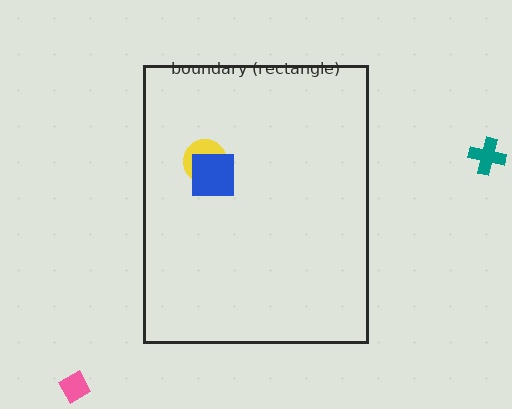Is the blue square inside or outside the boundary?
Inside.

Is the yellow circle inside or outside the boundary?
Inside.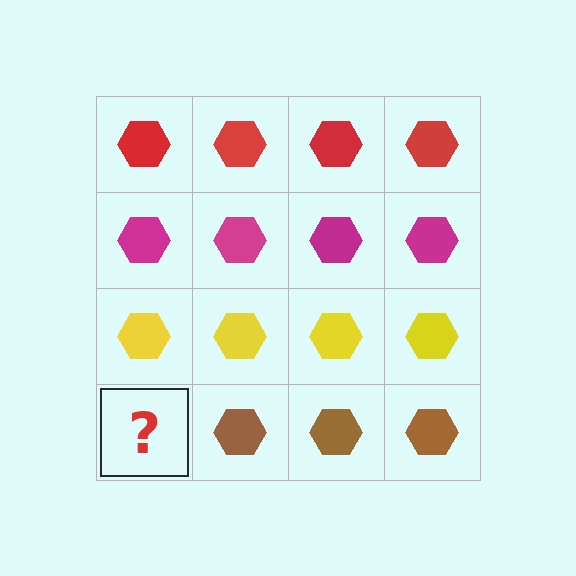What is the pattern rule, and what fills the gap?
The rule is that each row has a consistent color. The gap should be filled with a brown hexagon.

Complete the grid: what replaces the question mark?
The question mark should be replaced with a brown hexagon.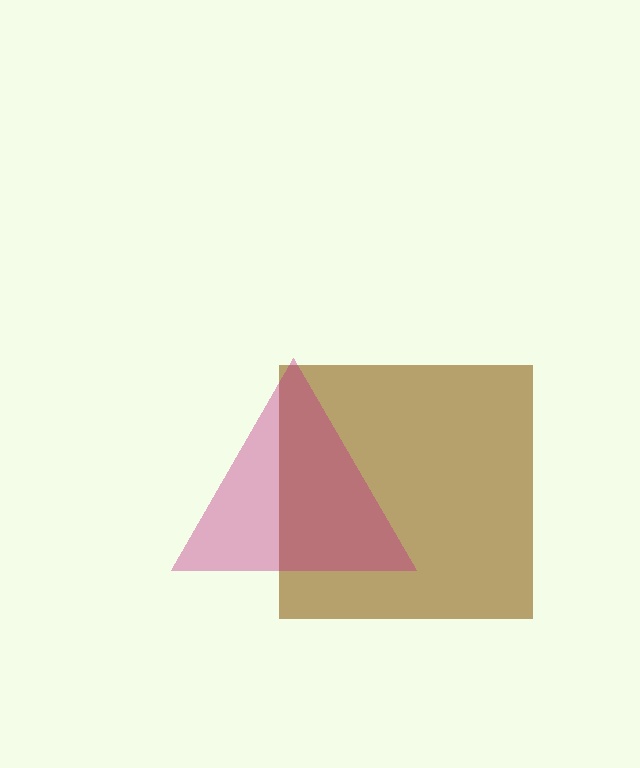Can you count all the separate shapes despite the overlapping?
Yes, there are 2 separate shapes.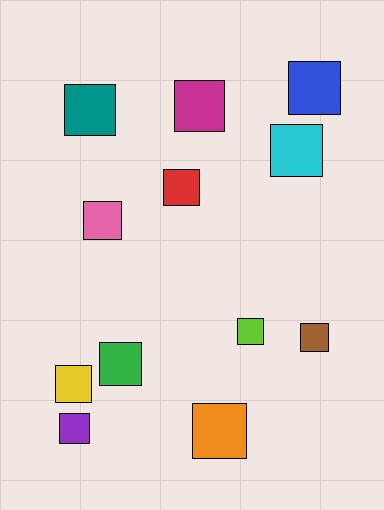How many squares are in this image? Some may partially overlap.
There are 12 squares.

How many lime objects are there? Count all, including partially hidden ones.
There is 1 lime object.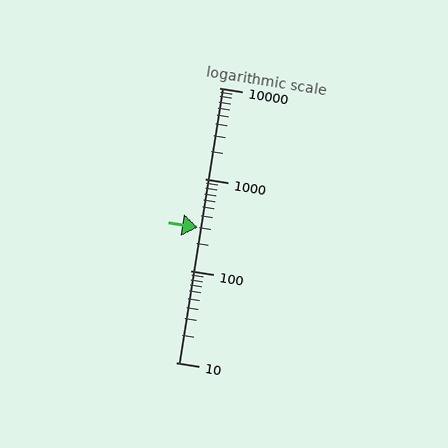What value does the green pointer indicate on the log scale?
The pointer indicates approximately 300.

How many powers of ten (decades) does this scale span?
The scale spans 3 decades, from 10 to 10000.